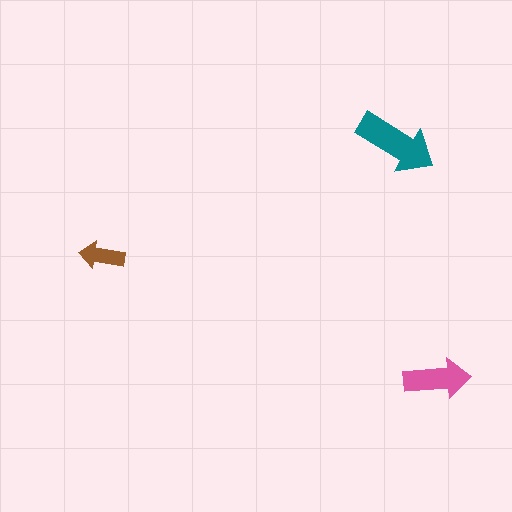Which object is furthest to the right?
The pink arrow is rightmost.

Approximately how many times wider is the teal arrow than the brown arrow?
About 2 times wider.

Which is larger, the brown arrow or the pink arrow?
The pink one.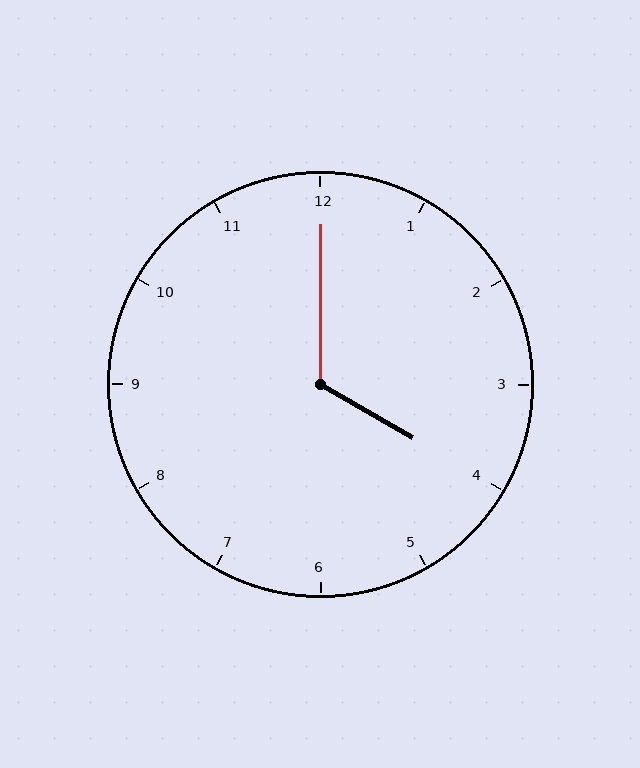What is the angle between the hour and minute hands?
Approximately 120 degrees.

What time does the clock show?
4:00.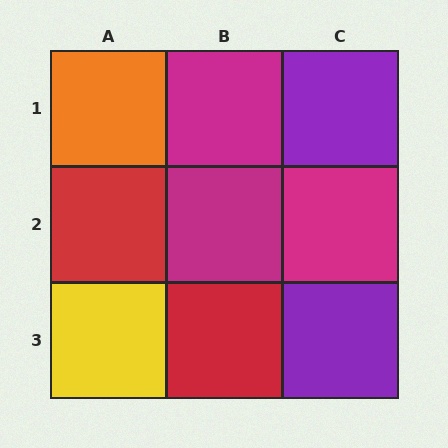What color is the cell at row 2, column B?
Magenta.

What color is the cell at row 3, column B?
Red.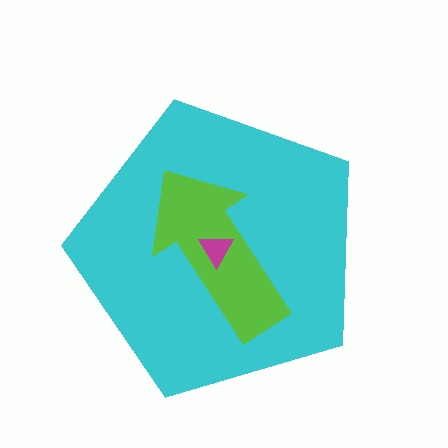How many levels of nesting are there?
3.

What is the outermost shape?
The cyan pentagon.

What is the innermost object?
The magenta triangle.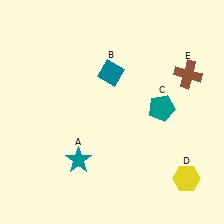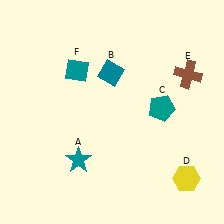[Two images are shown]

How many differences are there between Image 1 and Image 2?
There is 1 difference between the two images.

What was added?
A teal diamond (F) was added in Image 2.